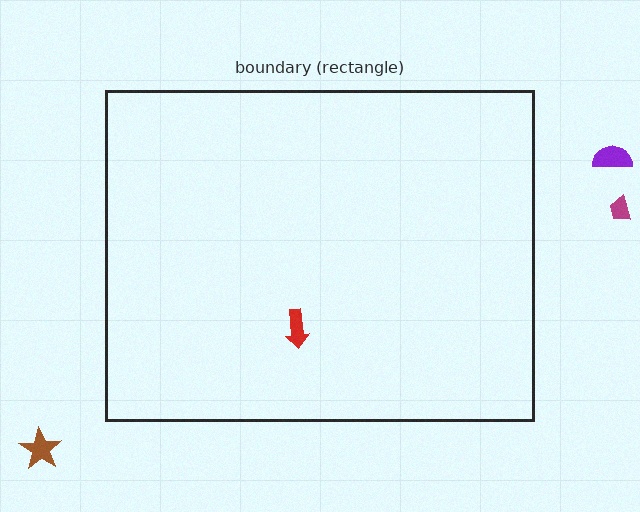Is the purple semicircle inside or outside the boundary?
Outside.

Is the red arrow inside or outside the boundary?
Inside.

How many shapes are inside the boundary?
1 inside, 3 outside.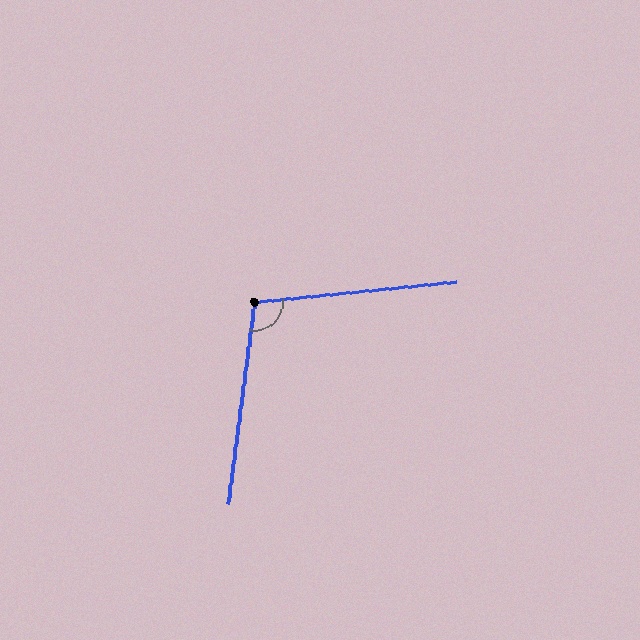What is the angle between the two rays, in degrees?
Approximately 103 degrees.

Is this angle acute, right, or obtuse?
It is obtuse.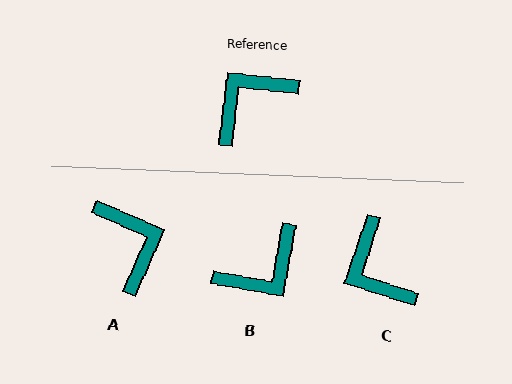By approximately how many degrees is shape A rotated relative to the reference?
Approximately 107 degrees clockwise.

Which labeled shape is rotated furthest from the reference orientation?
B, about 176 degrees away.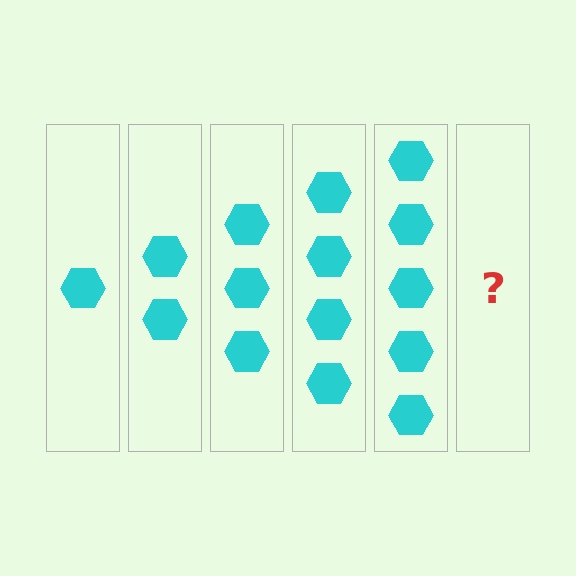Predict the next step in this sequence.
The next step is 6 hexagons.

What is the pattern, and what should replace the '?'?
The pattern is that each step adds one more hexagon. The '?' should be 6 hexagons.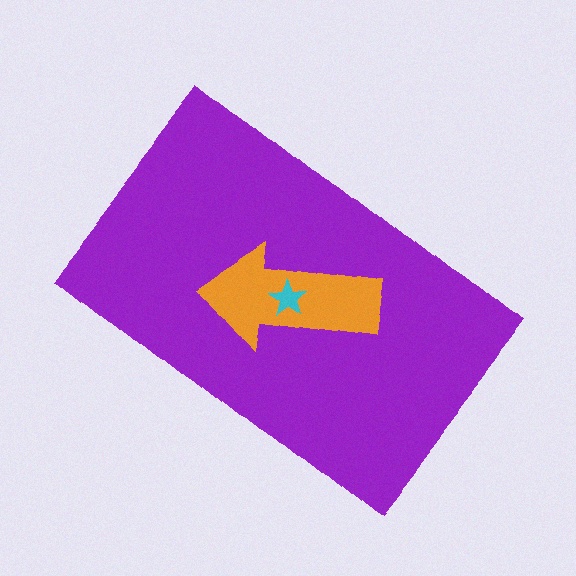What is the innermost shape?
The cyan star.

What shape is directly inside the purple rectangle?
The orange arrow.